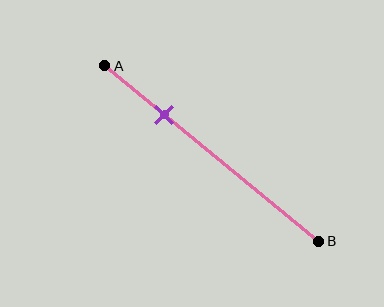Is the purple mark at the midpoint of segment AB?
No, the mark is at about 30% from A, not at the 50% midpoint.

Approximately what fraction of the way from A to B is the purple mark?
The purple mark is approximately 30% of the way from A to B.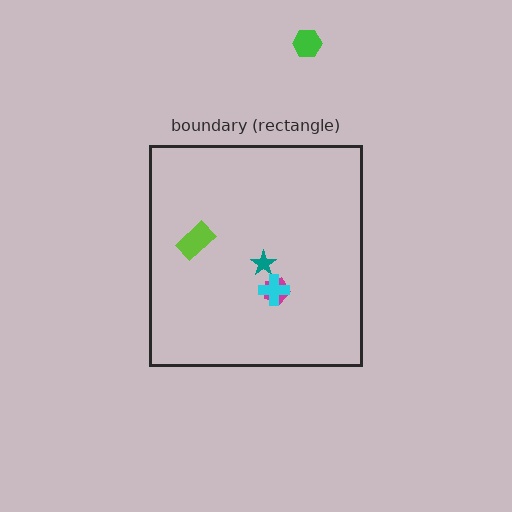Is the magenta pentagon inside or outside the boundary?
Inside.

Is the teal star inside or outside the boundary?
Inside.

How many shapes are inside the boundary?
4 inside, 1 outside.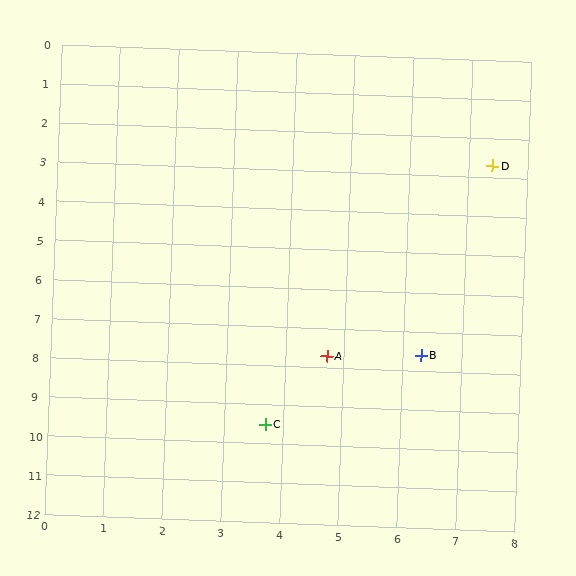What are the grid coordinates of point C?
Point C is at approximately (3.7, 9.5).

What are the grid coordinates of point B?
Point B is at approximately (6.3, 7.6).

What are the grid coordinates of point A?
Point A is at approximately (4.7, 7.7).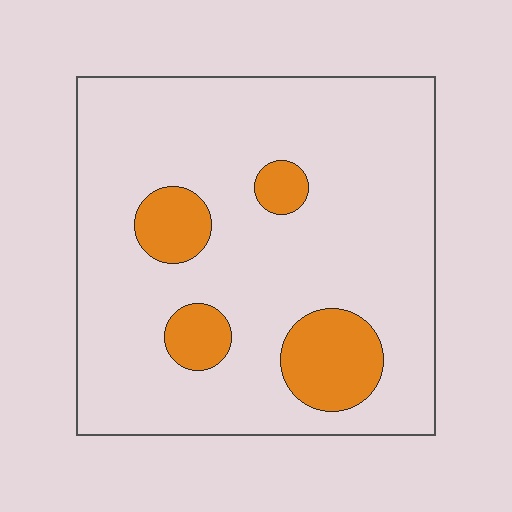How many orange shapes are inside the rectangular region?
4.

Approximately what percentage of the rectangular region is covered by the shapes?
Approximately 15%.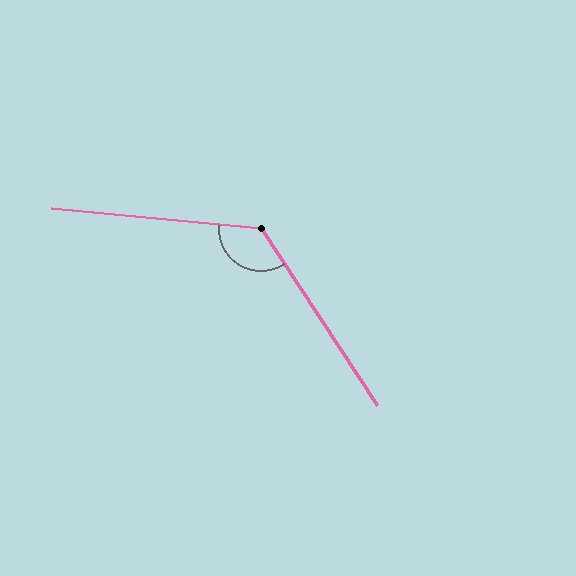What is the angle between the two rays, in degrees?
Approximately 129 degrees.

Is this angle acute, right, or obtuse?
It is obtuse.